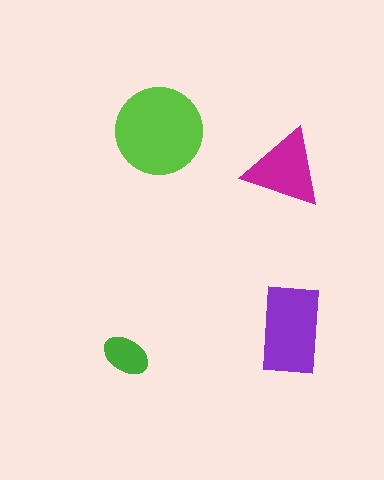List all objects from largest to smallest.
The lime circle, the purple rectangle, the magenta triangle, the green ellipse.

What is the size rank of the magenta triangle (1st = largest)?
3rd.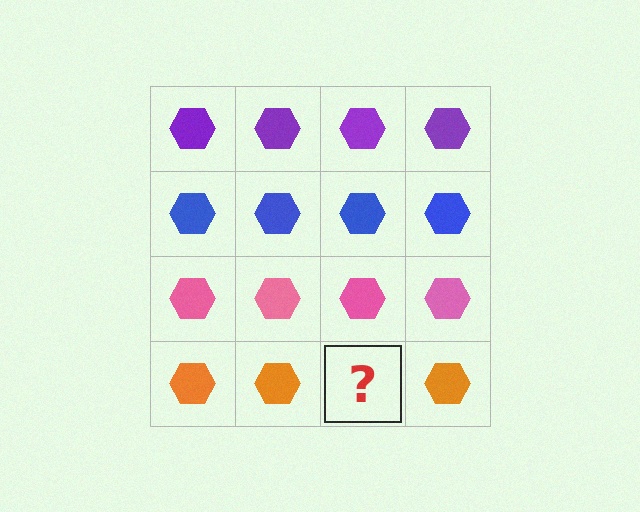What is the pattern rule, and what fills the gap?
The rule is that each row has a consistent color. The gap should be filled with an orange hexagon.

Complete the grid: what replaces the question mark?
The question mark should be replaced with an orange hexagon.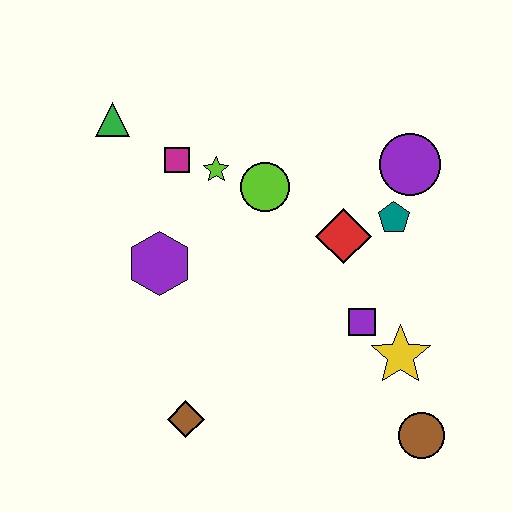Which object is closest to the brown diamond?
The purple hexagon is closest to the brown diamond.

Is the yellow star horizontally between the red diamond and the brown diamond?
No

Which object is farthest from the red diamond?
The green triangle is farthest from the red diamond.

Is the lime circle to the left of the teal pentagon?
Yes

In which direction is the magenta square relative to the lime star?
The magenta square is to the left of the lime star.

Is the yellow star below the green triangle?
Yes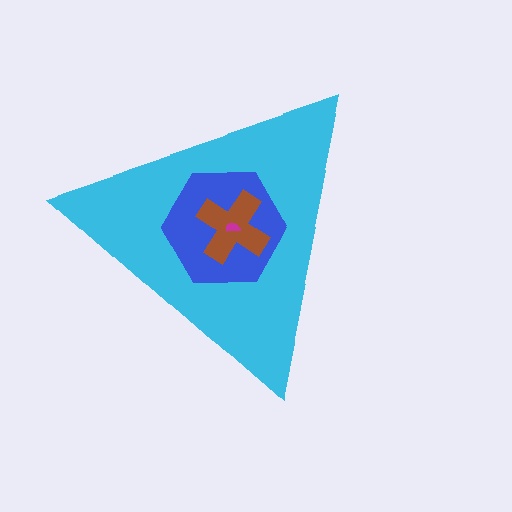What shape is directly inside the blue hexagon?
The brown cross.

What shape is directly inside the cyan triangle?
The blue hexagon.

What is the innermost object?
The magenta semicircle.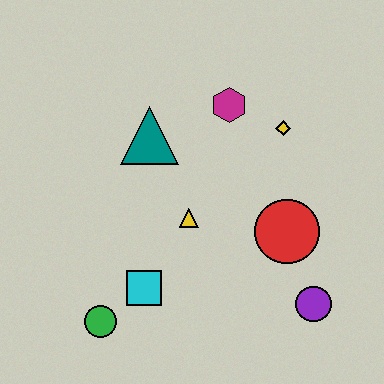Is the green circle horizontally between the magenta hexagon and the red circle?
No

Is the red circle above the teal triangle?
No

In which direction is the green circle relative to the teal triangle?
The green circle is below the teal triangle.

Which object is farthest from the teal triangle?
The purple circle is farthest from the teal triangle.